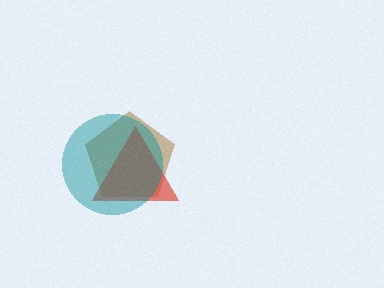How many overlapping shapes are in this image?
There are 3 overlapping shapes in the image.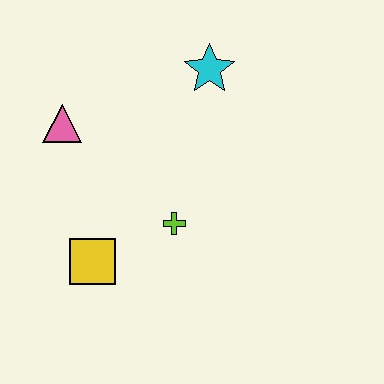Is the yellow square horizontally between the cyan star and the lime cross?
No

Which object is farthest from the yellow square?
The cyan star is farthest from the yellow square.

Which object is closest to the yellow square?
The lime cross is closest to the yellow square.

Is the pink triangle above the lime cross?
Yes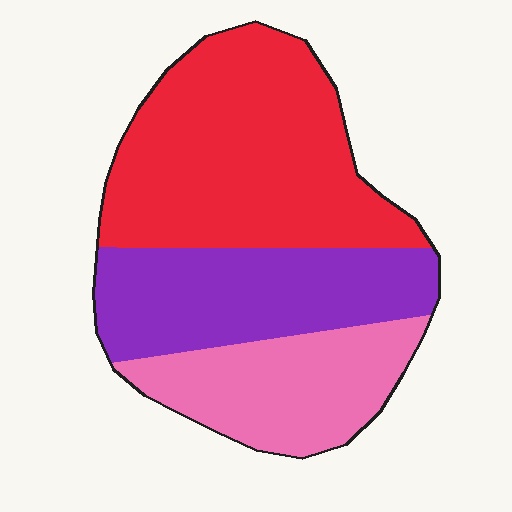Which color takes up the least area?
Pink, at roughly 25%.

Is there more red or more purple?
Red.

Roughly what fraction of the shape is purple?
Purple covers about 30% of the shape.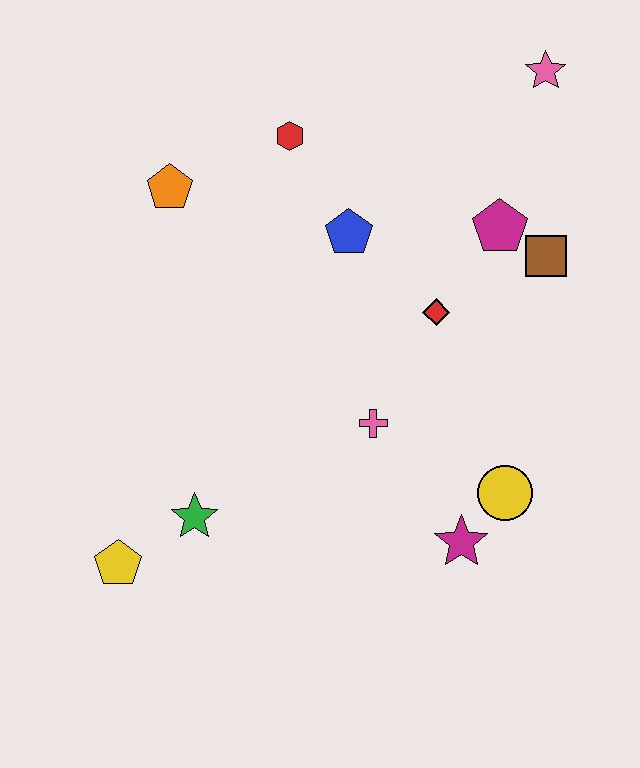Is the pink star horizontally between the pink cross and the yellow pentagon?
No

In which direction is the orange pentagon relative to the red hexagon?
The orange pentagon is to the left of the red hexagon.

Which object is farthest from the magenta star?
The pink star is farthest from the magenta star.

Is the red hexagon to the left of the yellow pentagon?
No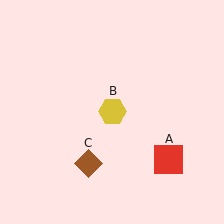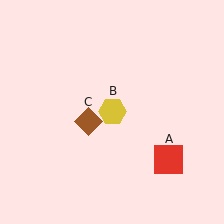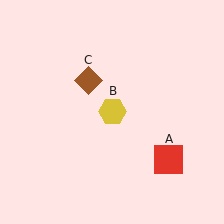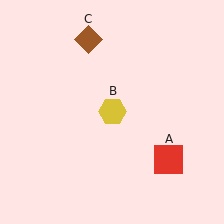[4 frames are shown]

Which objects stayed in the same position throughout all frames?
Red square (object A) and yellow hexagon (object B) remained stationary.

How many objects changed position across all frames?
1 object changed position: brown diamond (object C).